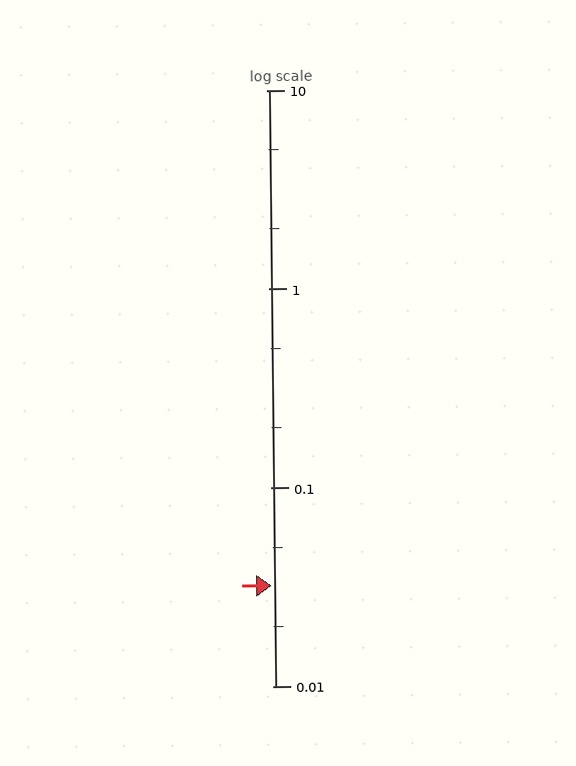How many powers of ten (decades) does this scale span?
The scale spans 3 decades, from 0.01 to 10.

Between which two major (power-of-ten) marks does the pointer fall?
The pointer is between 0.01 and 0.1.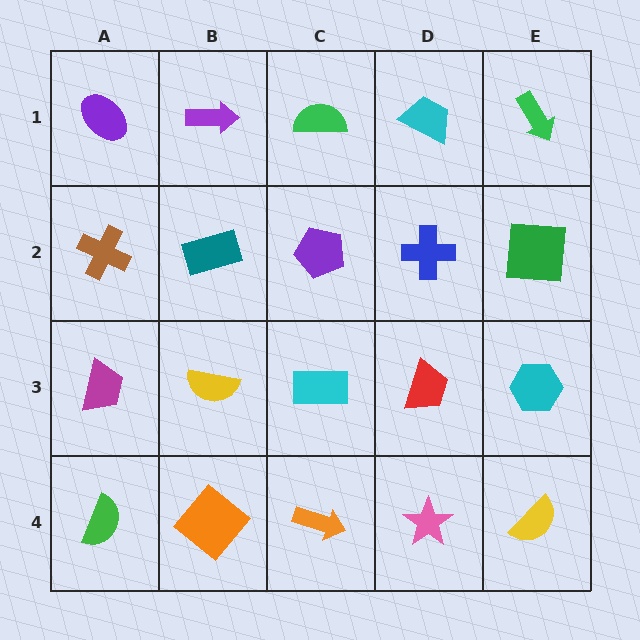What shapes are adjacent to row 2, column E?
A green arrow (row 1, column E), a cyan hexagon (row 3, column E), a blue cross (row 2, column D).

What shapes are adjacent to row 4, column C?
A cyan rectangle (row 3, column C), an orange diamond (row 4, column B), a pink star (row 4, column D).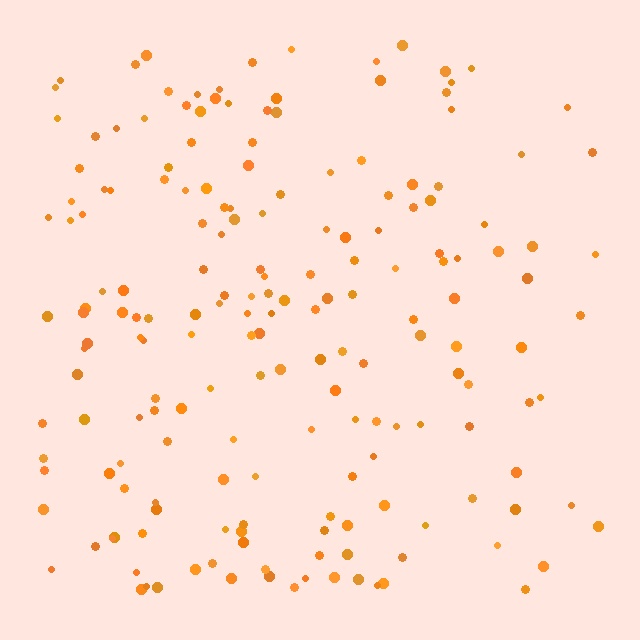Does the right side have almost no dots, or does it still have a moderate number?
Still a moderate number, just noticeably fewer than the left.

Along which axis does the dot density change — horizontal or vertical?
Horizontal.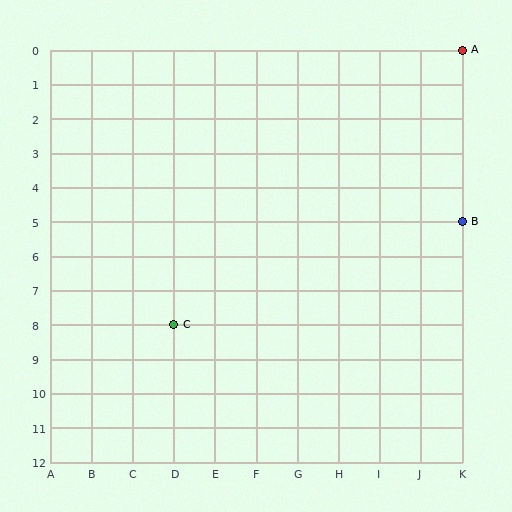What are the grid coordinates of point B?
Point B is at grid coordinates (K, 5).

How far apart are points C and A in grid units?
Points C and A are 7 columns and 8 rows apart (about 10.6 grid units diagonally).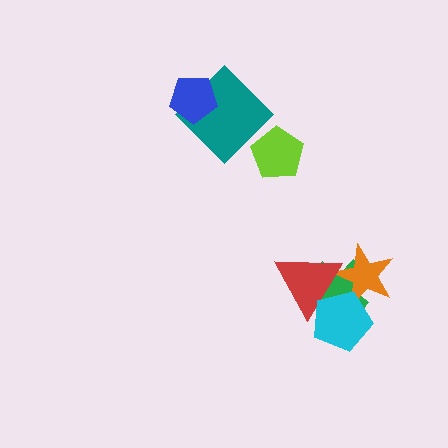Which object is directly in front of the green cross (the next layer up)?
The orange star is directly in front of the green cross.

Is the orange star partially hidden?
Yes, it is partially covered by another shape.